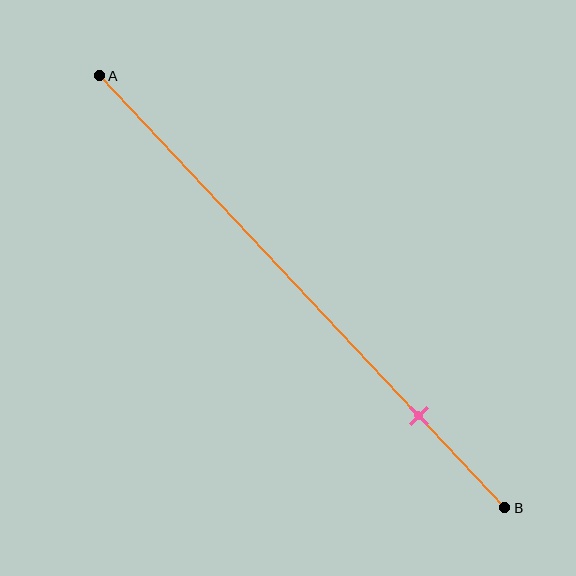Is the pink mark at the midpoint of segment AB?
No, the mark is at about 80% from A, not at the 50% midpoint.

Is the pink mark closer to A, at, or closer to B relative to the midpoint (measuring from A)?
The pink mark is closer to point B than the midpoint of segment AB.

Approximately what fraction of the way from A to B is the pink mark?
The pink mark is approximately 80% of the way from A to B.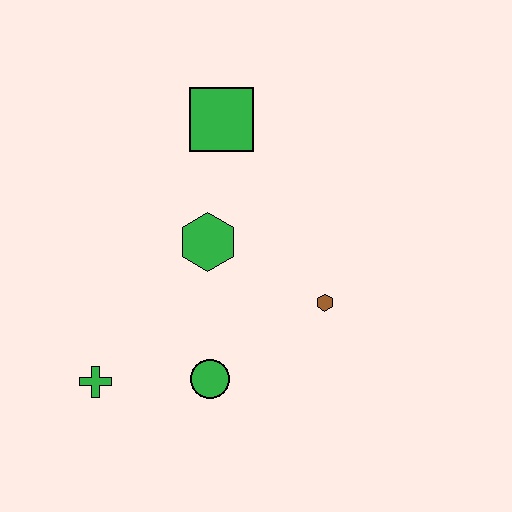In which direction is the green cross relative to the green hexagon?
The green cross is below the green hexagon.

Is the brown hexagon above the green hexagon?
No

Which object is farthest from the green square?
The green cross is farthest from the green square.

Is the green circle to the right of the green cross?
Yes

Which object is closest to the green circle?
The green cross is closest to the green circle.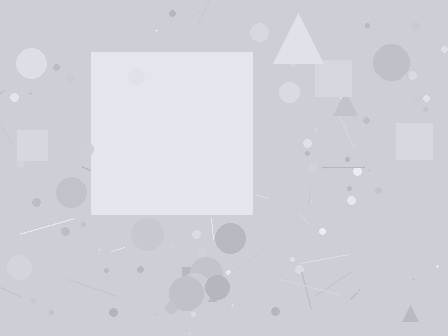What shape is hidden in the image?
A square is hidden in the image.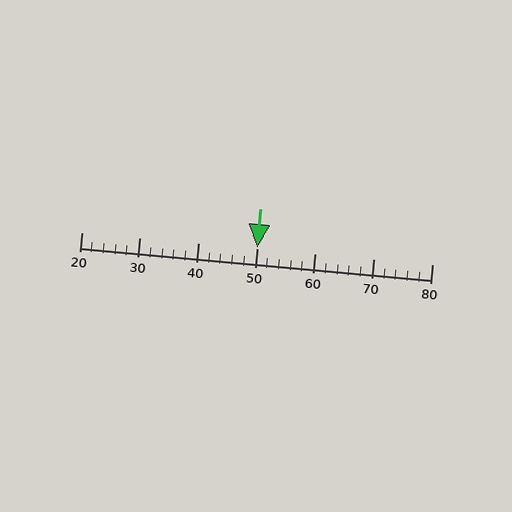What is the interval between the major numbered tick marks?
The major tick marks are spaced 10 units apart.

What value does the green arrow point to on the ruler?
The green arrow points to approximately 50.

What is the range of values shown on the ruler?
The ruler shows values from 20 to 80.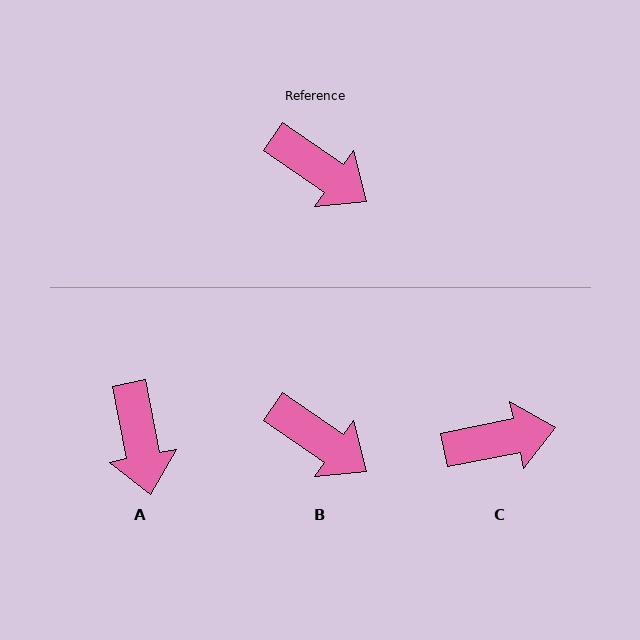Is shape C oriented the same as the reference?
No, it is off by about 46 degrees.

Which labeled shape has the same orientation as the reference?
B.